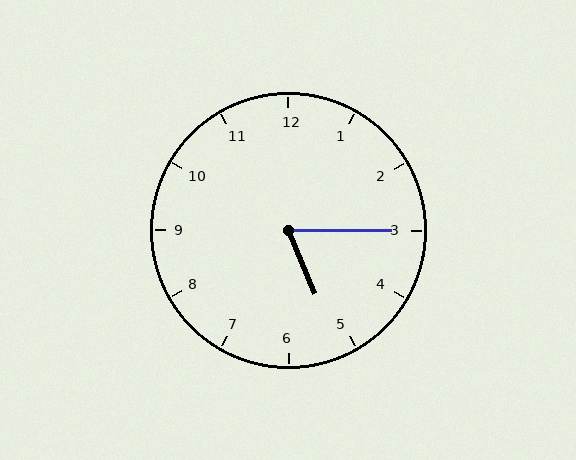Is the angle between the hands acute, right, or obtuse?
It is acute.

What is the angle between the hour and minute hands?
Approximately 68 degrees.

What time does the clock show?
5:15.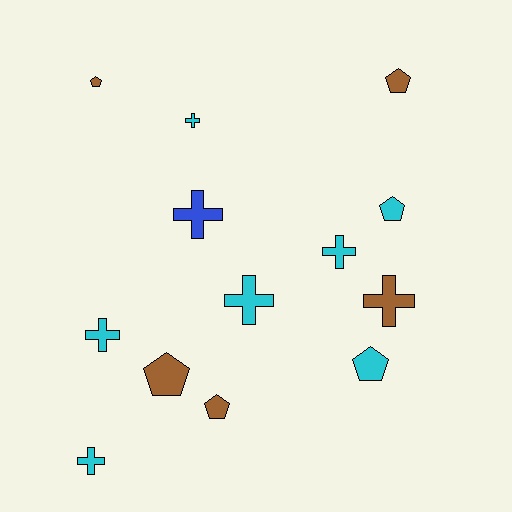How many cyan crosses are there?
There are 5 cyan crosses.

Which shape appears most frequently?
Cross, with 7 objects.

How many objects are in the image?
There are 13 objects.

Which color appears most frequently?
Cyan, with 7 objects.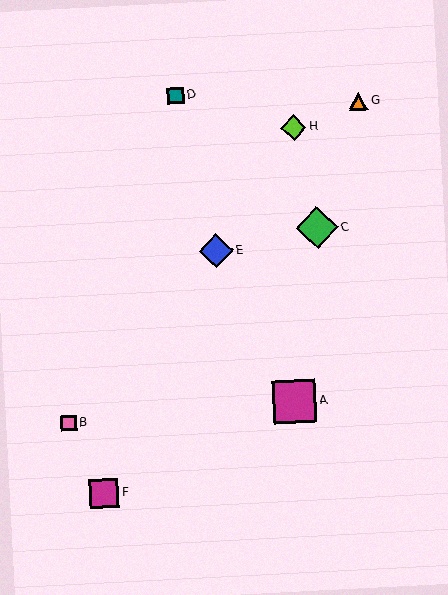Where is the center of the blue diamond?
The center of the blue diamond is at (216, 251).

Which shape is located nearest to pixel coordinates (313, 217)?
The green diamond (labeled C) at (317, 228) is nearest to that location.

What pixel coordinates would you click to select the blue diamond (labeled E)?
Click at (216, 251) to select the blue diamond E.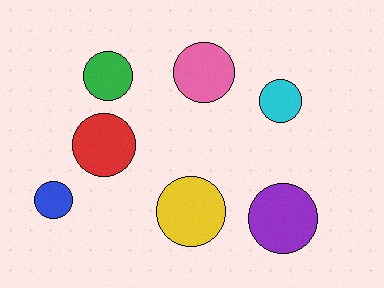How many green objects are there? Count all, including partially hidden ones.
There is 1 green object.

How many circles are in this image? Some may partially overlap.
There are 7 circles.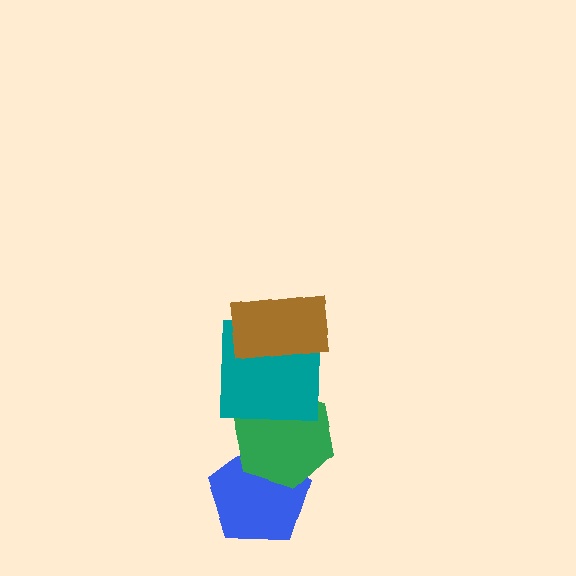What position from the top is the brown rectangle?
The brown rectangle is 1st from the top.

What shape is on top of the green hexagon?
The teal square is on top of the green hexagon.